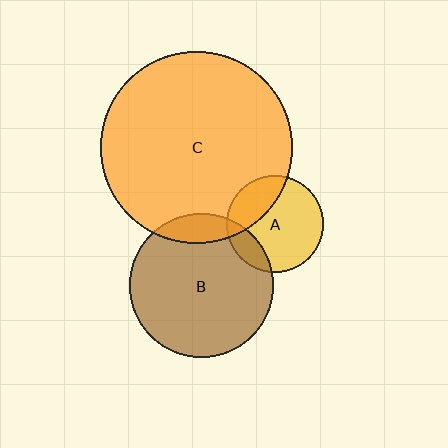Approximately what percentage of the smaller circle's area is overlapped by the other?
Approximately 15%.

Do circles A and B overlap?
Yes.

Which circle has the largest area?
Circle C (orange).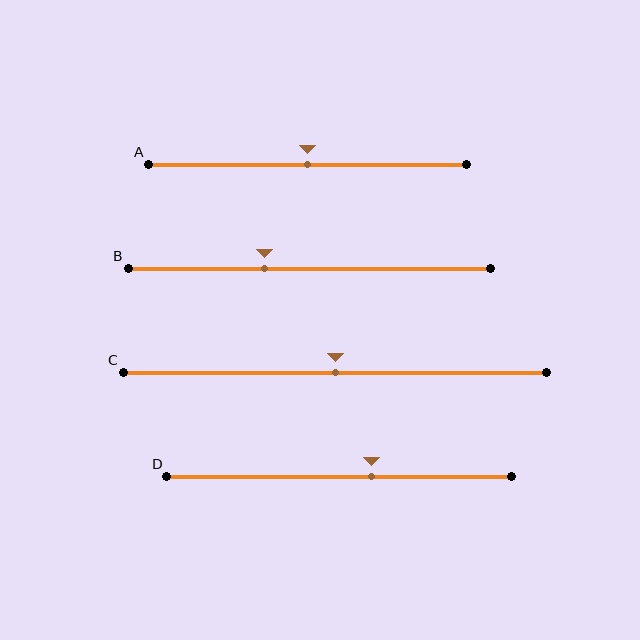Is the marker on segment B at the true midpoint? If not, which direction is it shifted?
No, the marker on segment B is shifted to the left by about 12% of the segment length.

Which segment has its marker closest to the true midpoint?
Segment A has its marker closest to the true midpoint.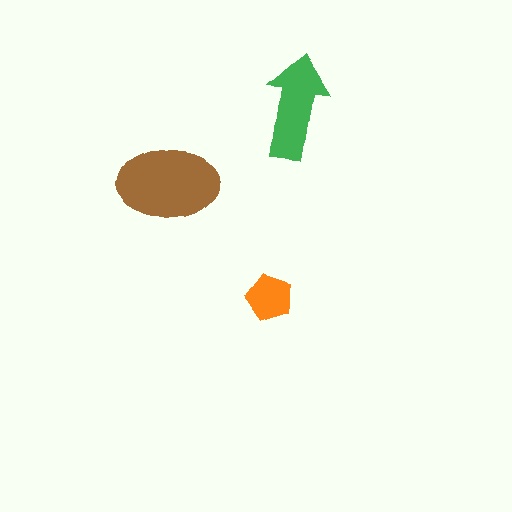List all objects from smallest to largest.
The orange pentagon, the green arrow, the brown ellipse.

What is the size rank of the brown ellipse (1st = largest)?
1st.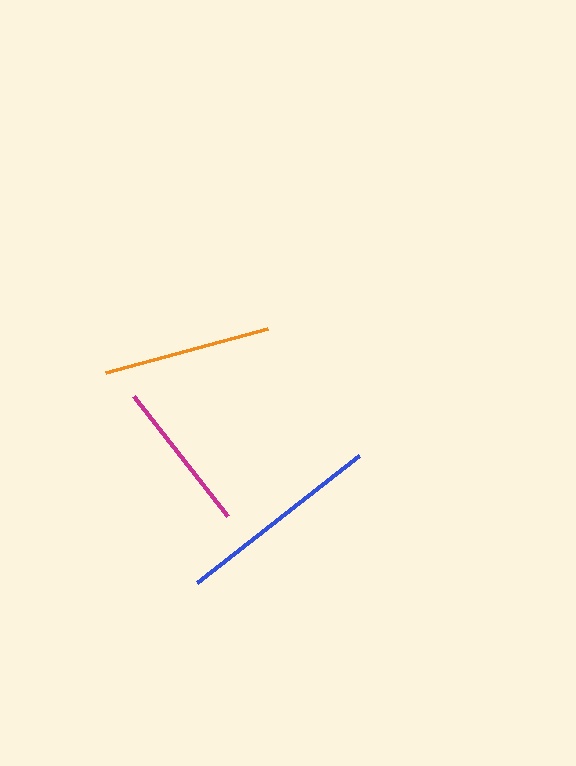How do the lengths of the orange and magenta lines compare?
The orange and magenta lines are approximately the same length.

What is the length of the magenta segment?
The magenta segment is approximately 153 pixels long.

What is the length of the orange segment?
The orange segment is approximately 168 pixels long.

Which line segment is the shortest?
The magenta line is the shortest at approximately 153 pixels.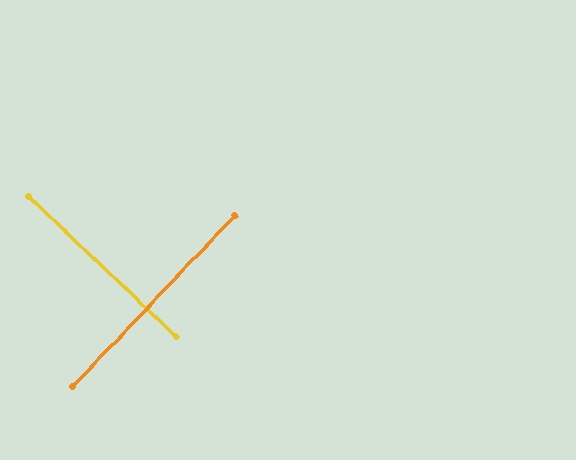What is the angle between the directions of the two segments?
Approximately 90 degrees.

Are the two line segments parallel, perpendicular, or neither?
Perpendicular — they meet at approximately 90°.